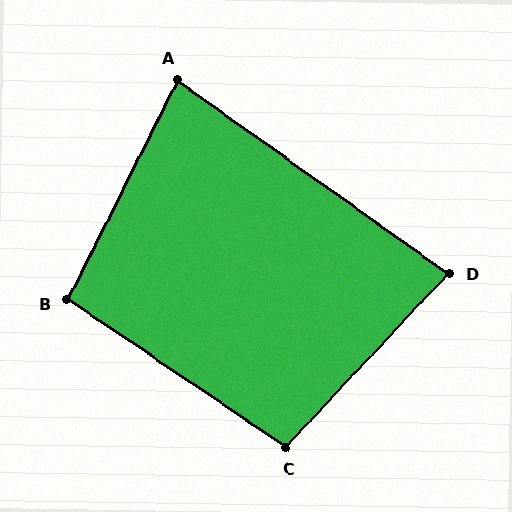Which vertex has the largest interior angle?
C, at approximately 99 degrees.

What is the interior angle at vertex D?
Approximately 82 degrees (acute).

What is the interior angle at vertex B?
Approximately 98 degrees (obtuse).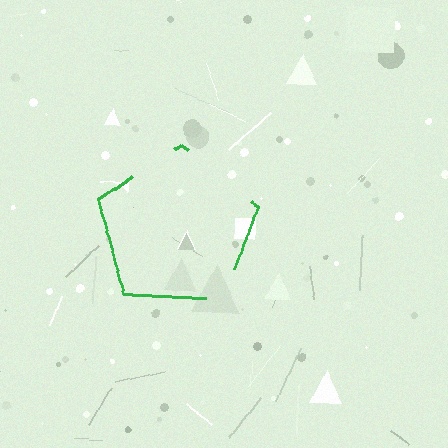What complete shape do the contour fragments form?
The contour fragments form a pentagon.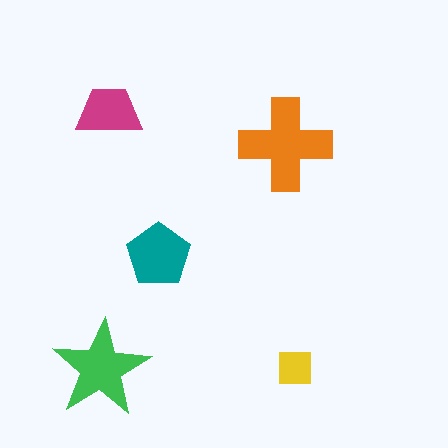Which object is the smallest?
The yellow square.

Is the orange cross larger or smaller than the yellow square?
Larger.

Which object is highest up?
The magenta trapezoid is topmost.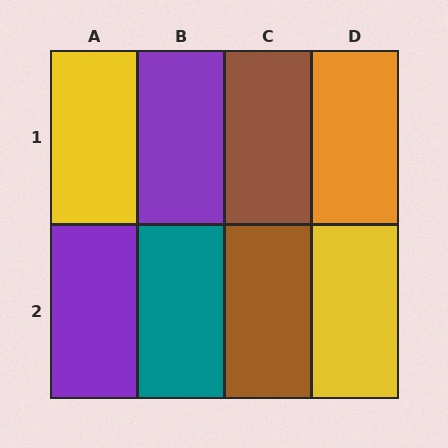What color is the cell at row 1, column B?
Purple.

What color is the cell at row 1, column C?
Brown.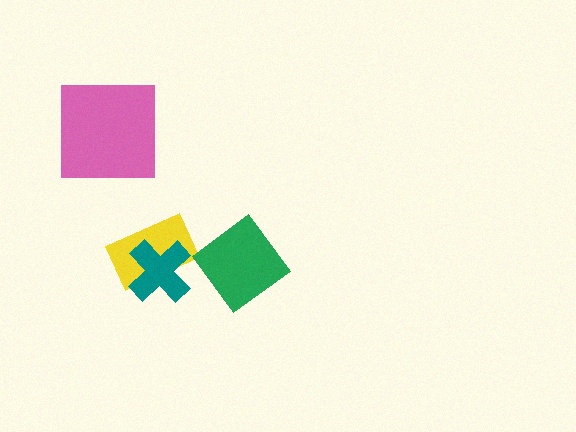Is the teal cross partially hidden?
No, no other shape covers it.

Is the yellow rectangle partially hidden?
Yes, it is partially covered by another shape.